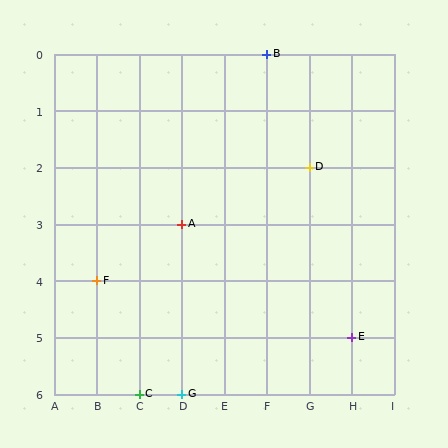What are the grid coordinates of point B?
Point B is at grid coordinates (F, 0).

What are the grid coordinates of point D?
Point D is at grid coordinates (G, 2).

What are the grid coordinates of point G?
Point G is at grid coordinates (D, 6).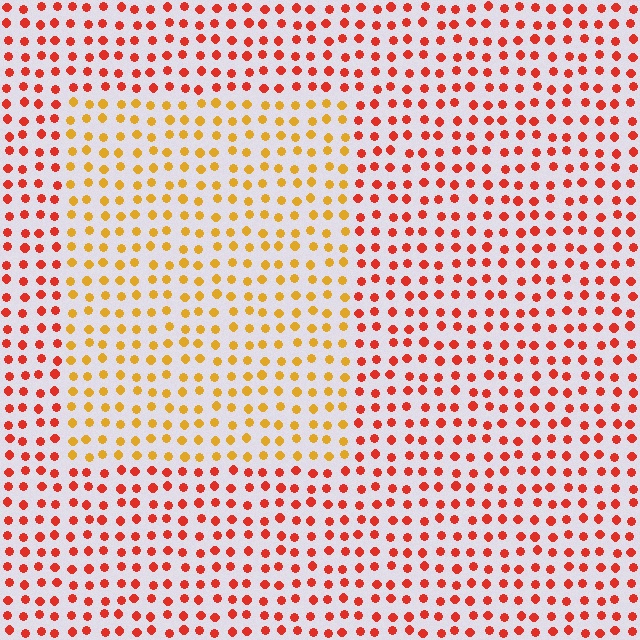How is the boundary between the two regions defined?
The boundary is defined purely by a slight shift in hue (about 39 degrees). Spacing, size, and orientation are identical on both sides.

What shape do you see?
I see a rectangle.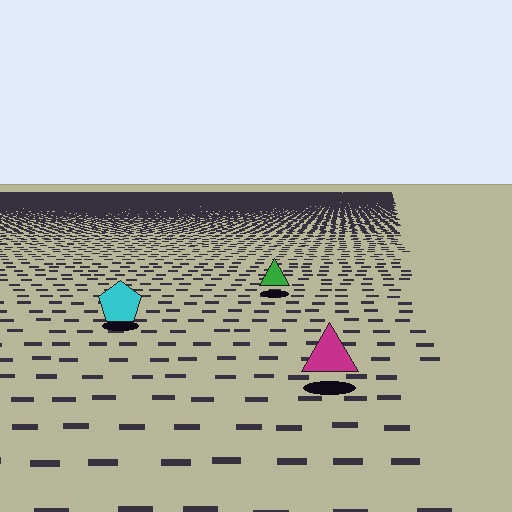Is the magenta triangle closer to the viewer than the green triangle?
Yes. The magenta triangle is closer — you can tell from the texture gradient: the ground texture is coarser near it.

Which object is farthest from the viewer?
The green triangle is farthest from the viewer. It appears smaller and the ground texture around it is denser.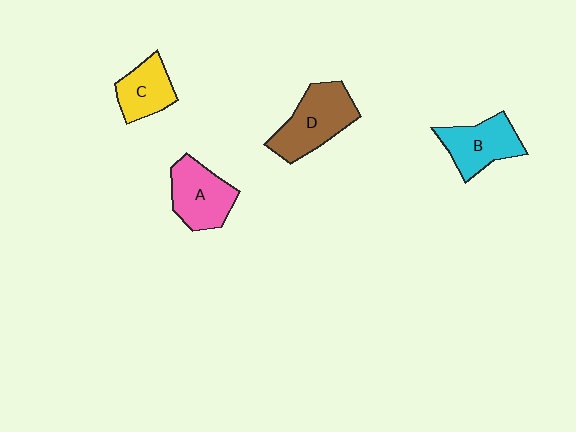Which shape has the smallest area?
Shape C (yellow).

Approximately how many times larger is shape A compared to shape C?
Approximately 1.3 times.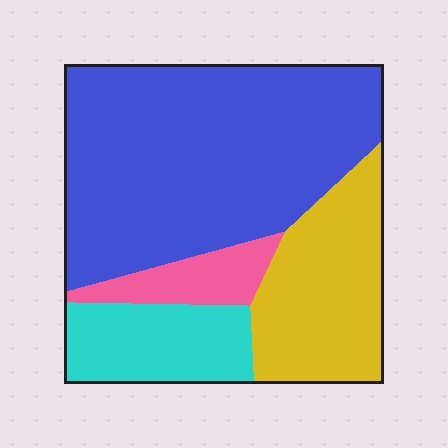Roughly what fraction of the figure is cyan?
Cyan covers roughly 15% of the figure.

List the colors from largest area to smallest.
From largest to smallest: blue, yellow, cyan, pink.